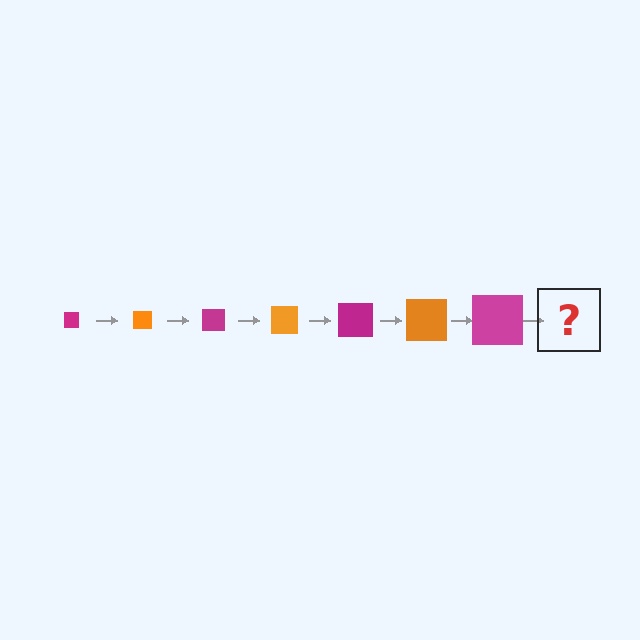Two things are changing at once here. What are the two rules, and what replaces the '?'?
The two rules are that the square grows larger each step and the color cycles through magenta and orange. The '?' should be an orange square, larger than the previous one.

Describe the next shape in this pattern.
It should be an orange square, larger than the previous one.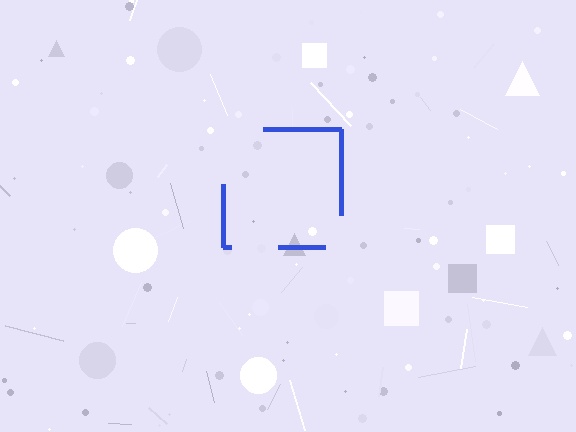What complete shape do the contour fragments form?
The contour fragments form a square.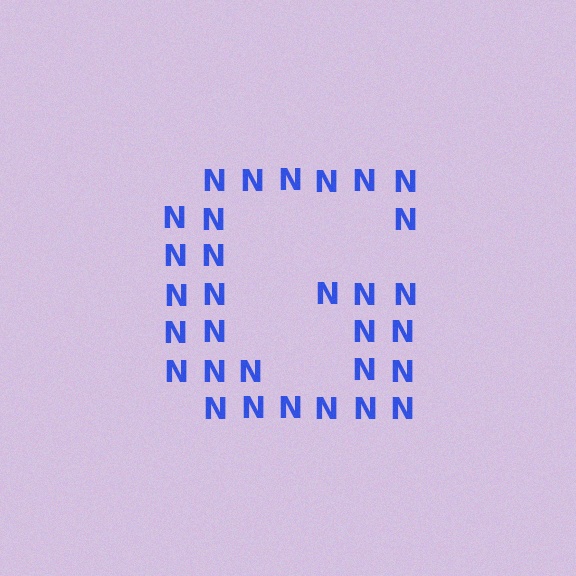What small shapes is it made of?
It is made of small letter N's.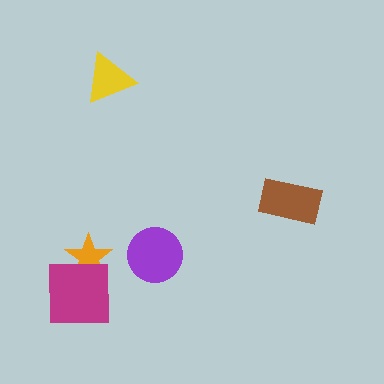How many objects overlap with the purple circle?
0 objects overlap with the purple circle.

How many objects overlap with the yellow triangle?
0 objects overlap with the yellow triangle.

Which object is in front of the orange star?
The magenta square is in front of the orange star.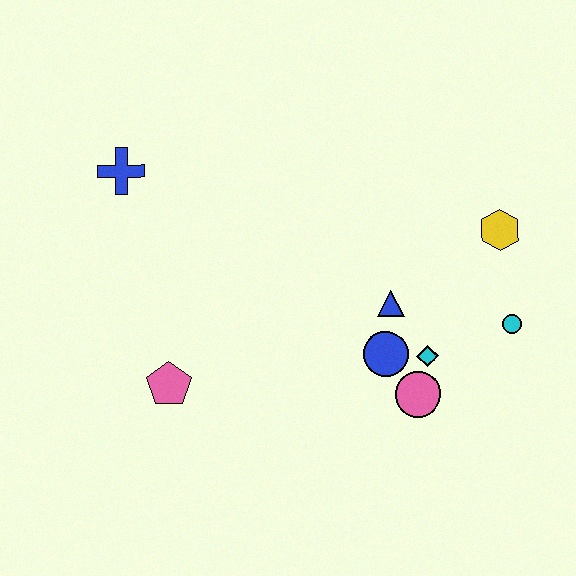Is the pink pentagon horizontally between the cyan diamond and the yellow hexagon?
No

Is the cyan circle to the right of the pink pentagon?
Yes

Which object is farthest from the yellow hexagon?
The blue cross is farthest from the yellow hexagon.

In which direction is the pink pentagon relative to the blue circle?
The pink pentagon is to the left of the blue circle.